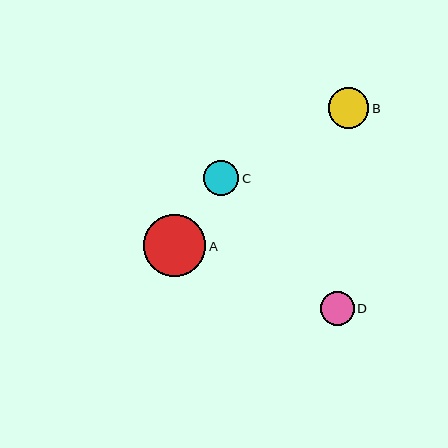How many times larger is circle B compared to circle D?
Circle B is approximately 1.2 times the size of circle D.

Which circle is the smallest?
Circle D is the smallest with a size of approximately 34 pixels.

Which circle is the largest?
Circle A is the largest with a size of approximately 62 pixels.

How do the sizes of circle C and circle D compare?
Circle C and circle D are approximately the same size.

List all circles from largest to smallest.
From largest to smallest: A, B, C, D.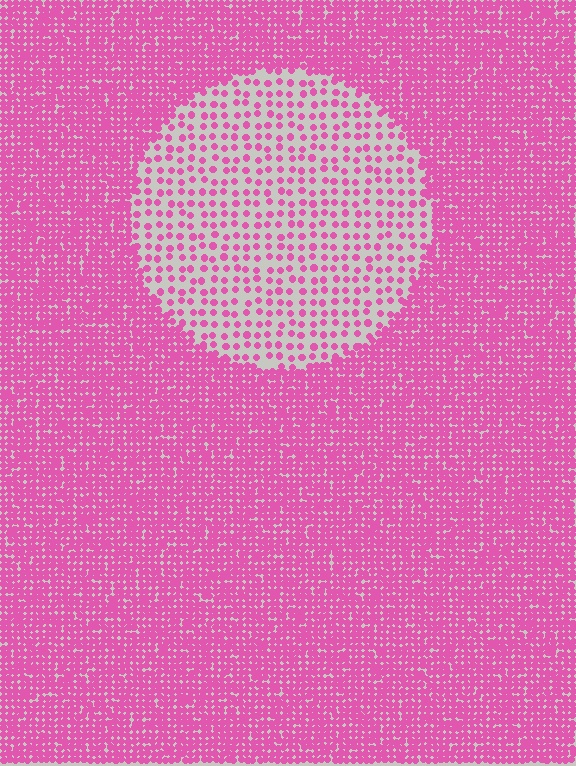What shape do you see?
I see a circle.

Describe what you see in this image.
The image contains small pink elements arranged at two different densities. A circle-shaped region is visible where the elements are less densely packed than the surrounding area.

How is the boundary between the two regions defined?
The boundary is defined by a change in element density (approximately 3.1x ratio). All elements are the same color, size, and shape.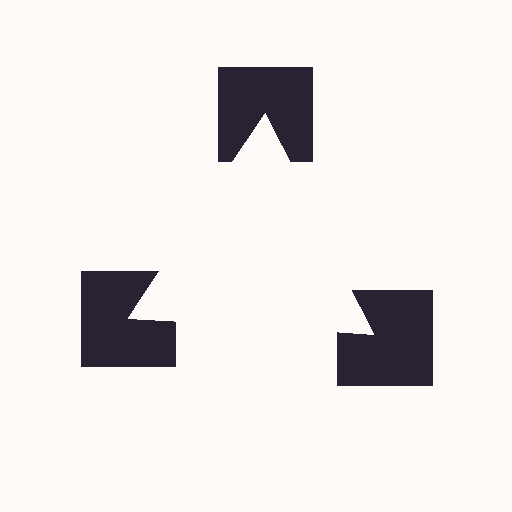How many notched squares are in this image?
There are 3 — one at each vertex of the illusory triangle.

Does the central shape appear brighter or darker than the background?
It typically appears slightly brighter than the background, even though no actual brightness change is drawn.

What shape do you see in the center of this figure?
An illusory triangle — its edges are inferred from the aligned wedge cuts in the notched squares, not physically drawn.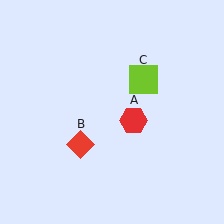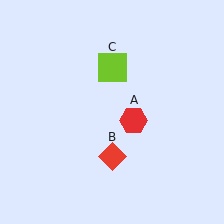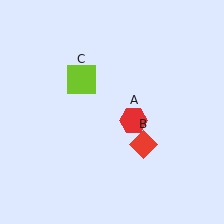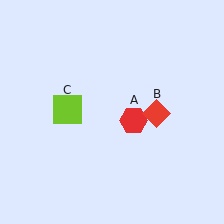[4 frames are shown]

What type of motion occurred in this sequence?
The red diamond (object B), lime square (object C) rotated counterclockwise around the center of the scene.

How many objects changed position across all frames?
2 objects changed position: red diamond (object B), lime square (object C).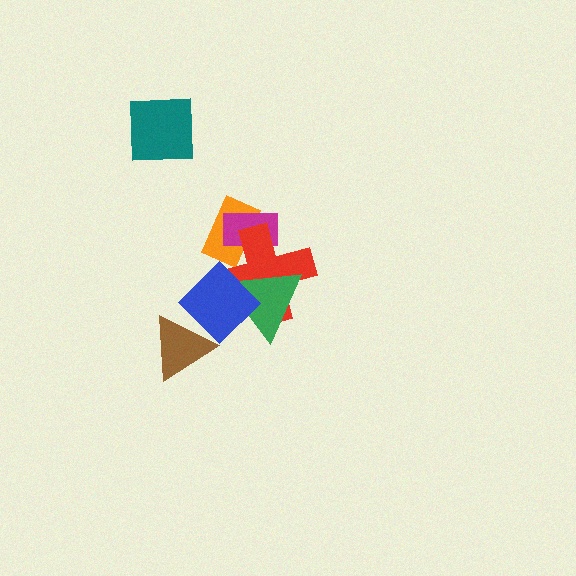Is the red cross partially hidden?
Yes, it is partially covered by another shape.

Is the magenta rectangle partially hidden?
Yes, it is partially covered by another shape.